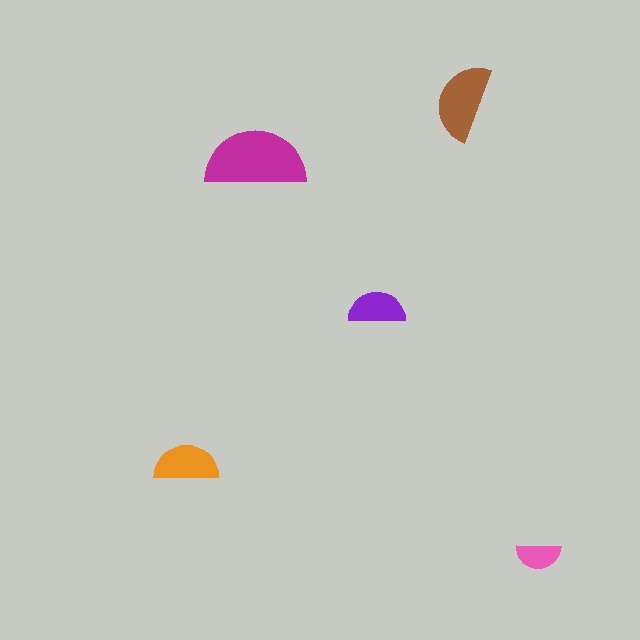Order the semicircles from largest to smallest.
the magenta one, the brown one, the orange one, the purple one, the pink one.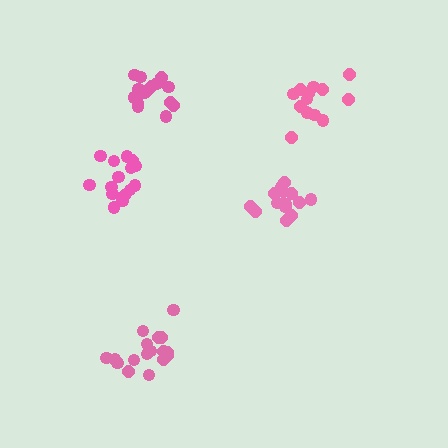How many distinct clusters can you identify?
There are 5 distinct clusters.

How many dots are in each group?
Group 1: 15 dots, Group 2: 17 dots, Group 3: 16 dots, Group 4: 15 dots, Group 5: 13 dots (76 total).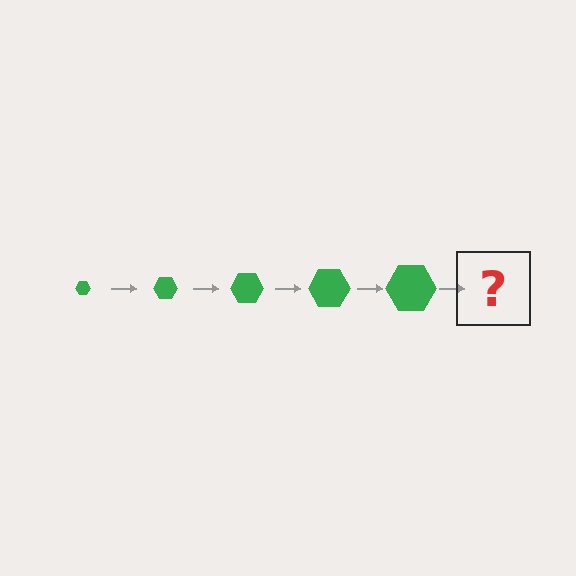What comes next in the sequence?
The next element should be a green hexagon, larger than the previous one.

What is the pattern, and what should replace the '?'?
The pattern is that the hexagon gets progressively larger each step. The '?' should be a green hexagon, larger than the previous one.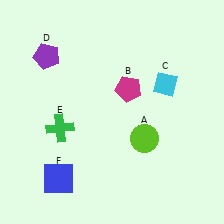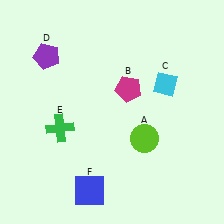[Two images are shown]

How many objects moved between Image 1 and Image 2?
1 object moved between the two images.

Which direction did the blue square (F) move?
The blue square (F) moved right.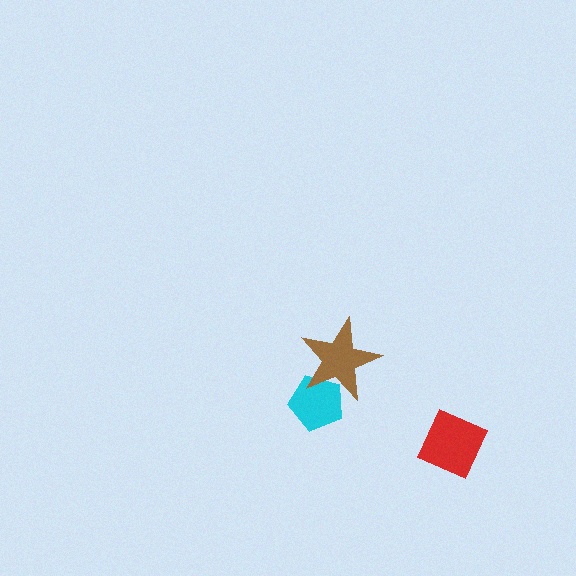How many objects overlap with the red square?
0 objects overlap with the red square.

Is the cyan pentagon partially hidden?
Yes, it is partially covered by another shape.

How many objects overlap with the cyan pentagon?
1 object overlaps with the cyan pentagon.